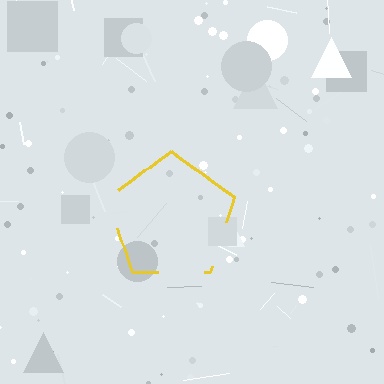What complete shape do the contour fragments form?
The contour fragments form a pentagon.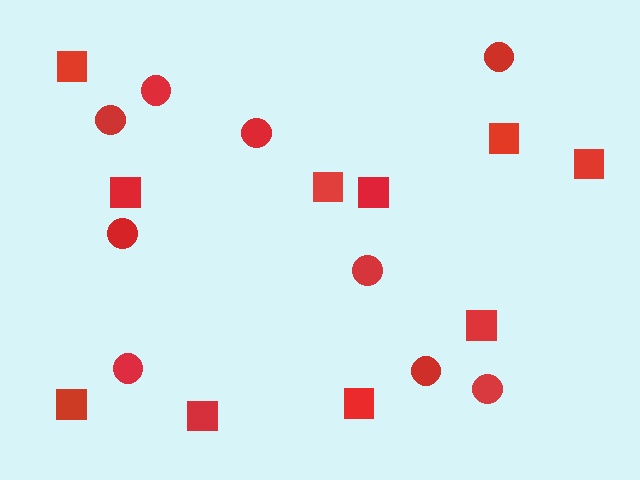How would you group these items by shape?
There are 2 groups: one group of squares (10) and one group of circles (9).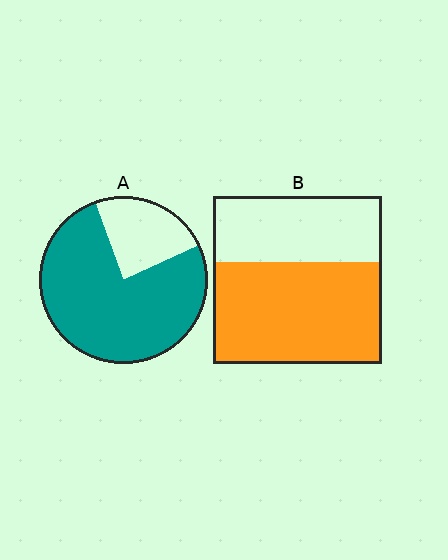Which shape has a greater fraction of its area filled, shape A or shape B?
Shape A.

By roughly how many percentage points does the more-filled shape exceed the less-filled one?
By roughly 15 percentage points (A over B).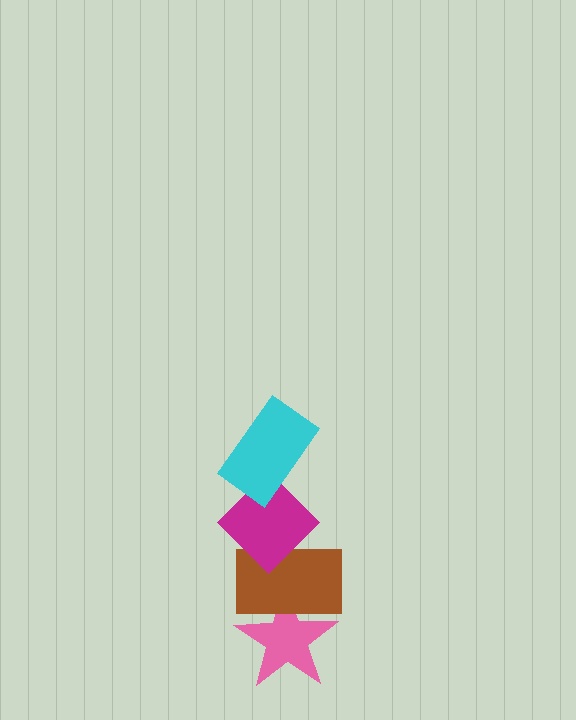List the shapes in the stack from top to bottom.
From top to bottom: the cyan rectangle, the magenta diamond, the brown rectangle, the pink star.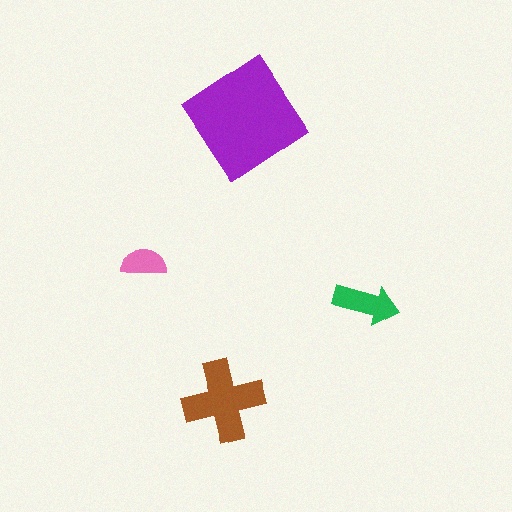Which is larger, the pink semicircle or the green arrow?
The green arrow.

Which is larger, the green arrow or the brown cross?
The brown cross.